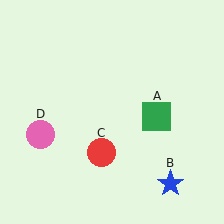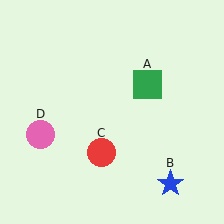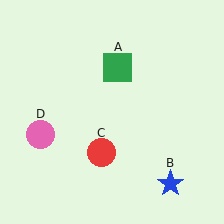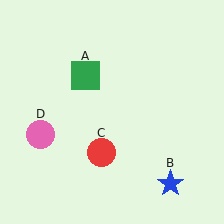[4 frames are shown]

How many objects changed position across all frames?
1 object changed position: green square (object A).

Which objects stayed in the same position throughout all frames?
Blue star (object B) and red circle (object C) and pink circle (object D) remained stationary.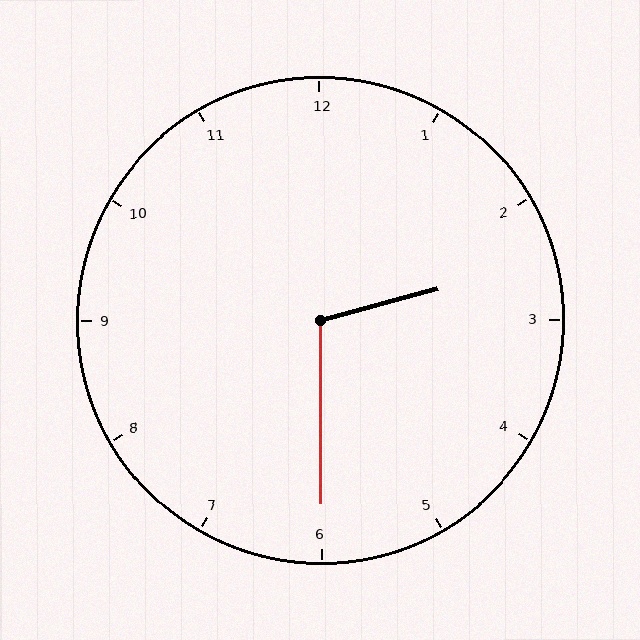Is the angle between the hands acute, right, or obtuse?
It is obtuse.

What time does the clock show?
2:30.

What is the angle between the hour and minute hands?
Approximately 105 degrees.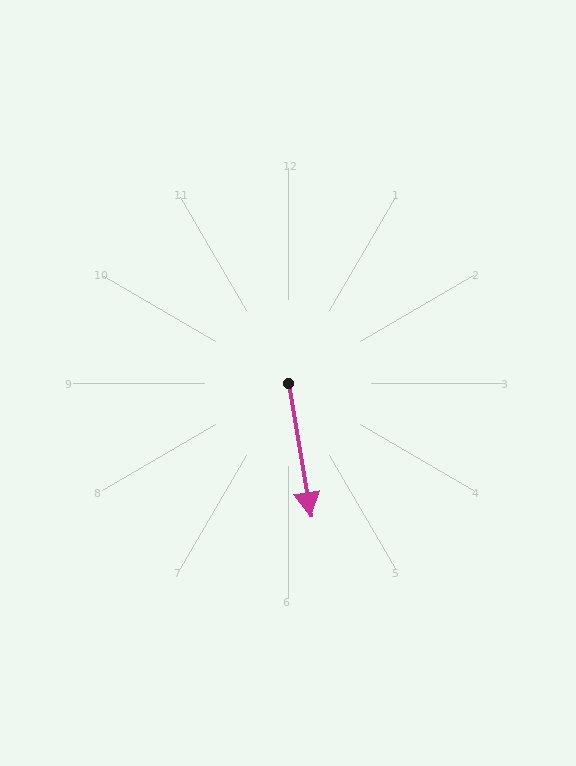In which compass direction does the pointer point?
South.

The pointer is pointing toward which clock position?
Roughly 6 o'clock.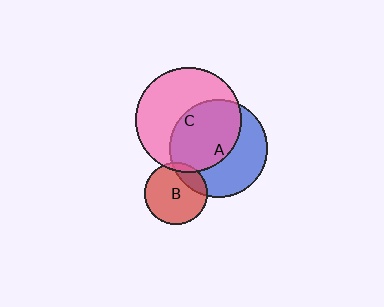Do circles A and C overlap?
Yes.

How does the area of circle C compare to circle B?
Approximately 2.8 times.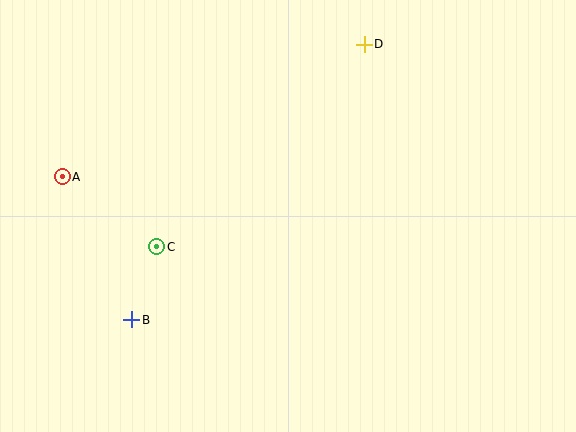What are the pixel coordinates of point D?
Point D is at (364, 44).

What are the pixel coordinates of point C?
Point C is at (157, 247).